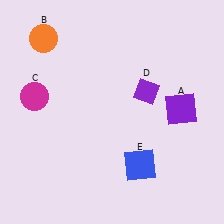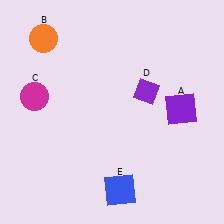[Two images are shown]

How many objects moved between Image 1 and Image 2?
1 object moved between the two images.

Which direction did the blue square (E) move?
The blue square (E) moved down.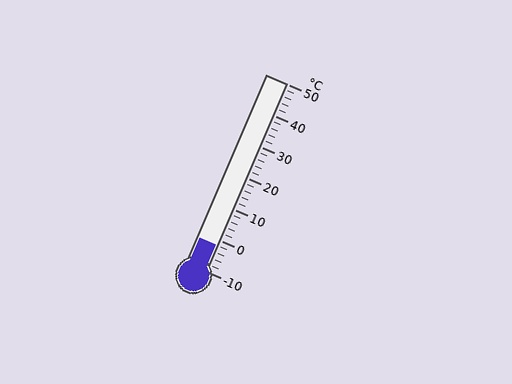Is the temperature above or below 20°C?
The temperature is below 20°C.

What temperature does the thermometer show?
The thermometer shows approximately -2°C.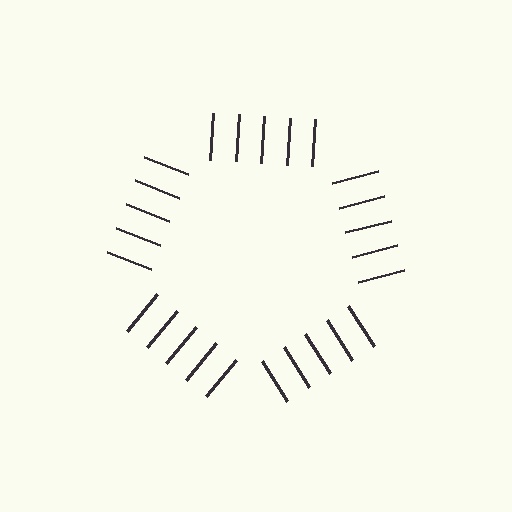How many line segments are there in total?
25 — 5 along each of the 5 edges.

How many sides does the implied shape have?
5 sides — the line-ends trace a pentagon.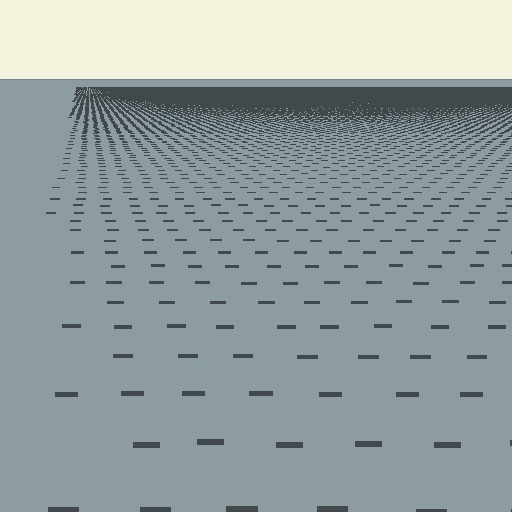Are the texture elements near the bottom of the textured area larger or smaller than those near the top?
Larger. Near the bottom, elements are closer to the viewer and appear at a bigger on-screen size.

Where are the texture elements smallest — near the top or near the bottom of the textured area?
Near the top.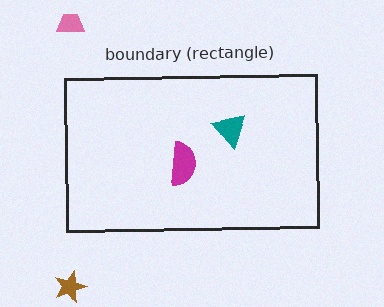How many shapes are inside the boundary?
2 inside, 2 outside.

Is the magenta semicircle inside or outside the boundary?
Inside.